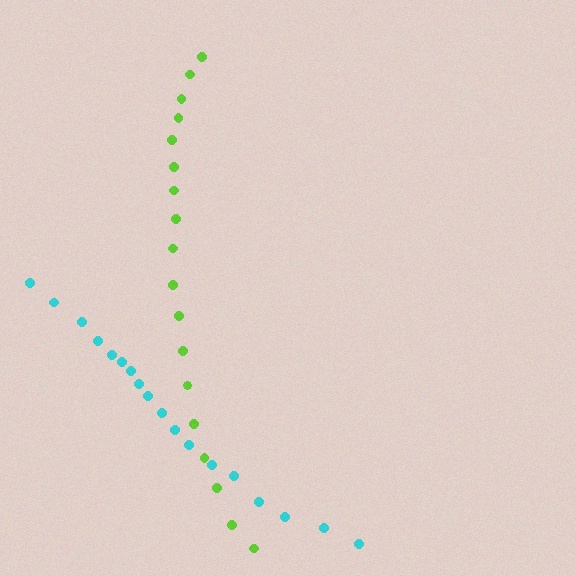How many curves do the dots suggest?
There are 2 distinct paths.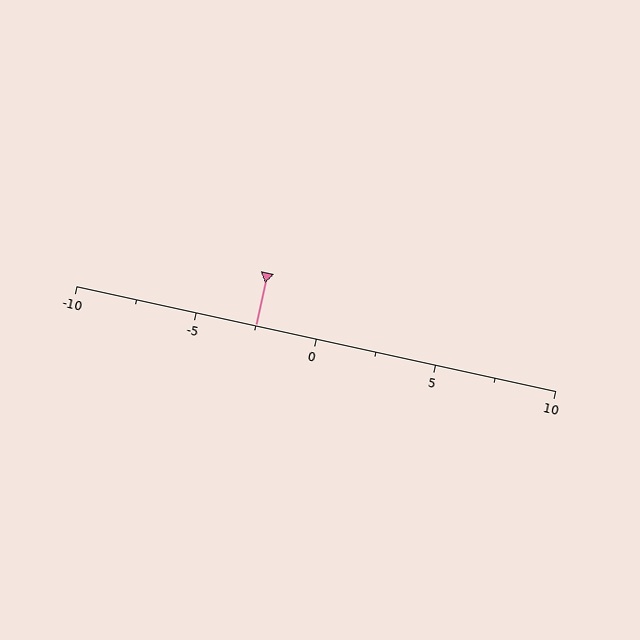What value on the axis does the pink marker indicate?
The marker indicates approximately -2.5.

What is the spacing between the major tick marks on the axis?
The major ticks are spaced 5 apart.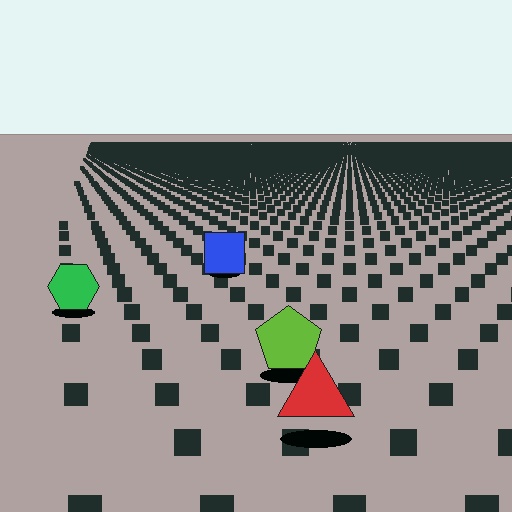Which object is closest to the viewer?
The red triangle is closest. The texture marks near it are larger and more spread out.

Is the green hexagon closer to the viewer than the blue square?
Yes. The green hexagon is closer — you can tell from the texture gradient: the ground texture is coarser near it.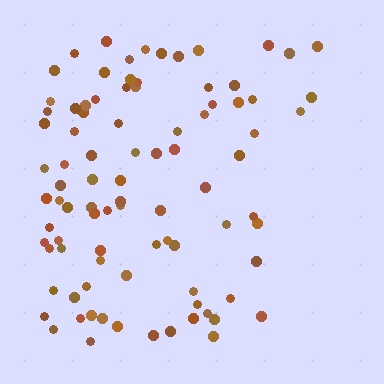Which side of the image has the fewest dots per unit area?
The right.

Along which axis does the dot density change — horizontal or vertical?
Horizontal.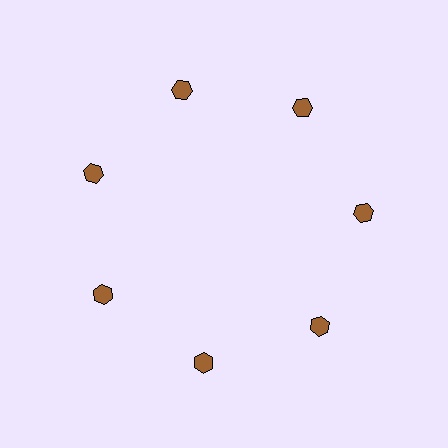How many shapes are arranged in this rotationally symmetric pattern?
There are 7 shapes, arranged in 7 groups of 1.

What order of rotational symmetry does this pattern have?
This pattern has 7-fold rotational symmetry.